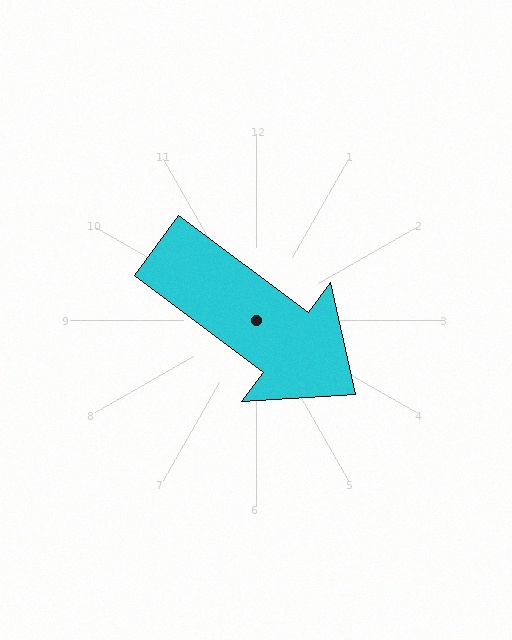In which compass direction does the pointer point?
Southeast.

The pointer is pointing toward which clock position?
Roughly 4 o'clock.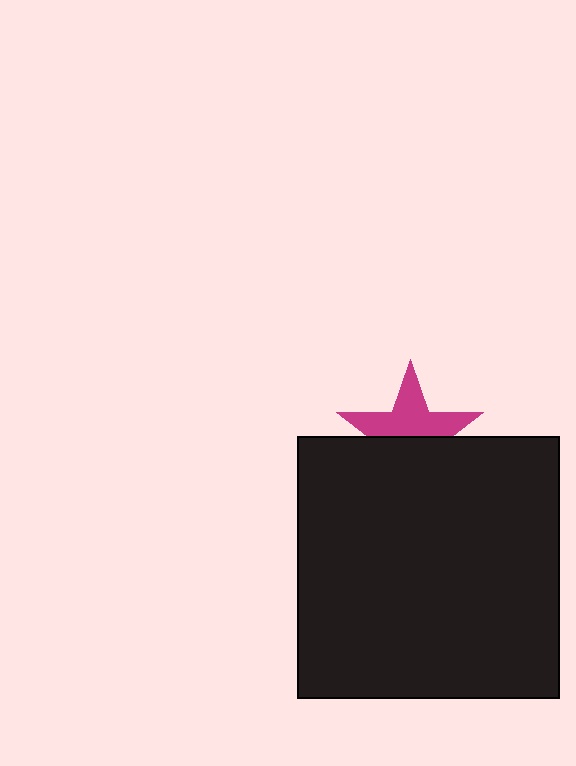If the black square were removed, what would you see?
You would see the complete magenta star.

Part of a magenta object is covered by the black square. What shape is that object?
It is a star.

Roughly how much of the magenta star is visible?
About half of it is visible (roughly 53%).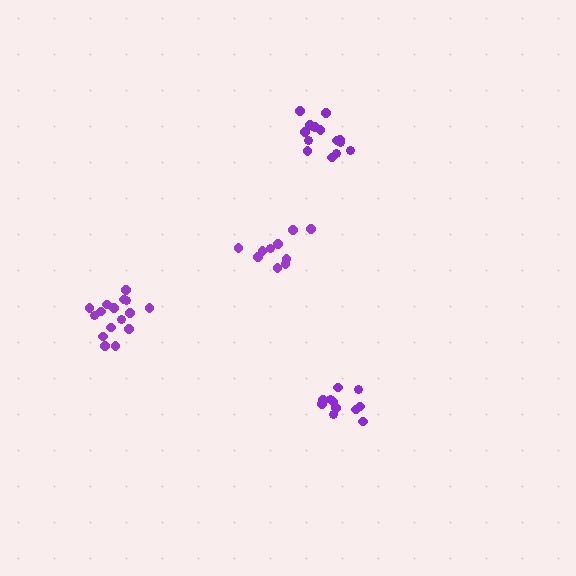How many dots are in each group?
Group 1: 10 dots, Group 2: 16 dots, Group 3: 15 dots, Group 4: 11 dots (52 total).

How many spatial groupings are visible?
There are 4 spatial groupings.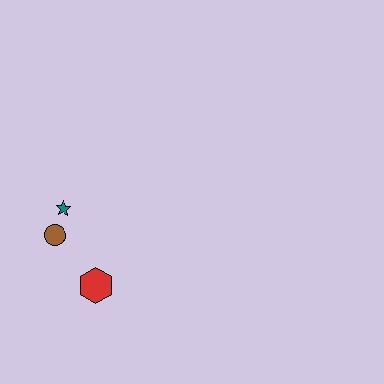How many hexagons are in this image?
There is 1 hexagon.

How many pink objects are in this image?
There are no pink objects.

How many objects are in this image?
There are 3 objects.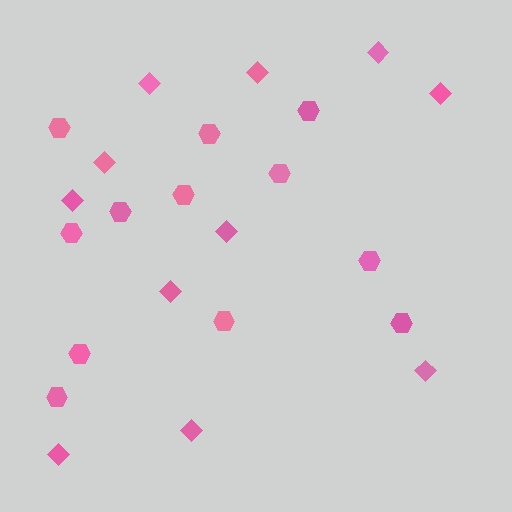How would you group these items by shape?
There are 2 groups: one group of hexagons (12) and one group of diamonds (11).